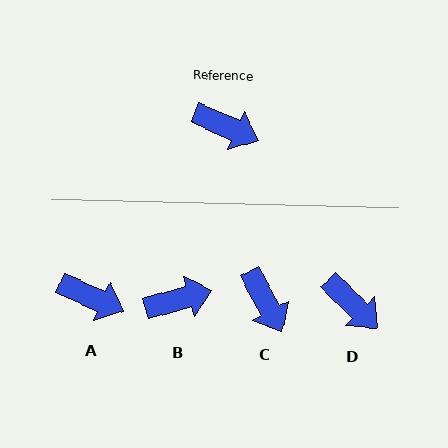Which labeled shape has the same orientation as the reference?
A.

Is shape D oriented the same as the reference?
No, it is off by about 21 degrees.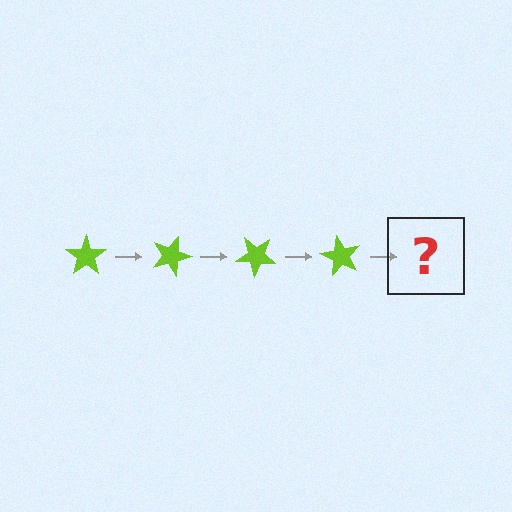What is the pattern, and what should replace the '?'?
The pattern is that the star rotates 20 degrees each step. The '?' should be a lime star rotated 80 degrees.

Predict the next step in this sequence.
The next step is a lime star rotated 80 degrees.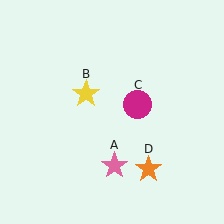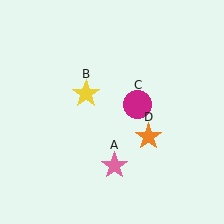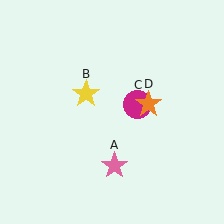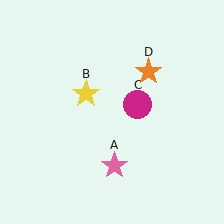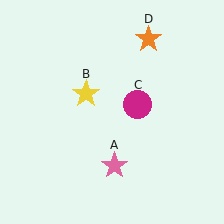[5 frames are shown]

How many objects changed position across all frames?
1 object changed position: orange star (object D).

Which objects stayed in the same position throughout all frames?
Pink star (object A) and yellow star (object B) and magenta circle (object C) remained stationary.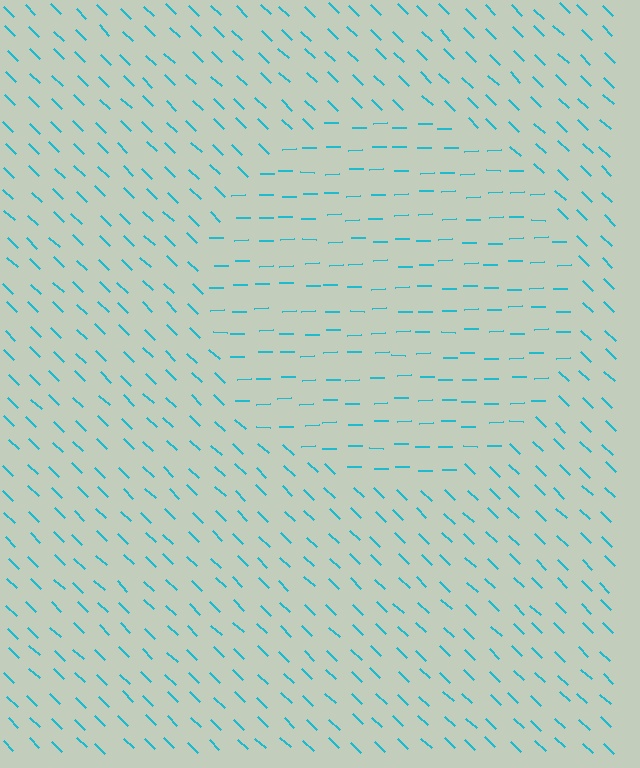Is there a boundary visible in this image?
Yes, there is a texture boundary formed by a change in line orientation.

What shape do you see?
I see a circle.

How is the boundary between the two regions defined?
The boundary is defined purely by a change in line orientation (approximately 45 degrees difference). All lines are the same color and thickness.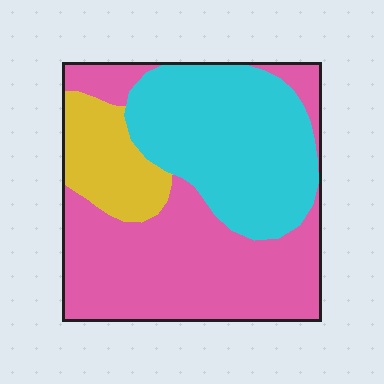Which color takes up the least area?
Yellow, at roughly 15%.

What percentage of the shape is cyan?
Cyan takes up about three eighths (3/8) of the shape.